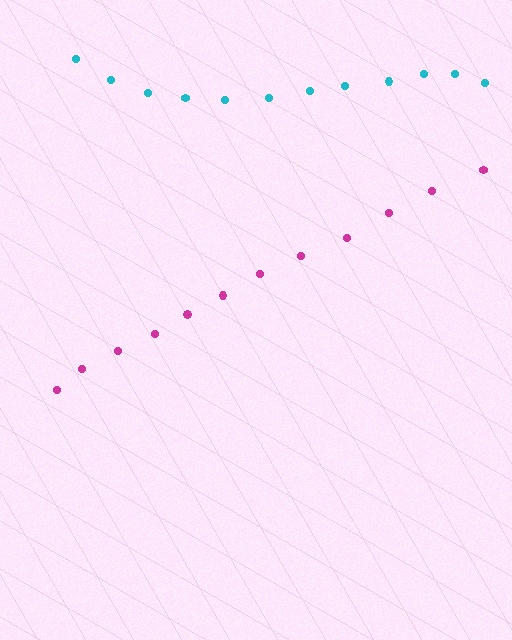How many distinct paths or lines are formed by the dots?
There are 2 distinct paths.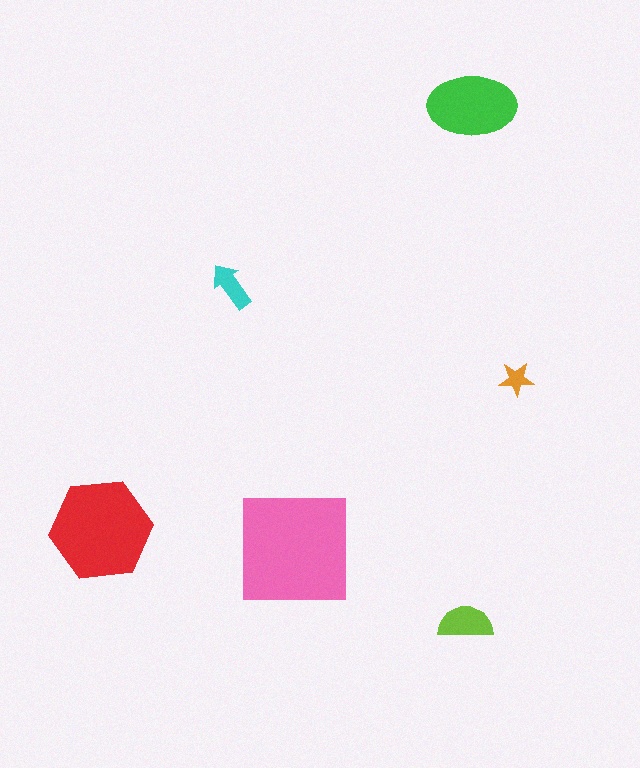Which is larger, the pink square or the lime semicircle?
The pink square.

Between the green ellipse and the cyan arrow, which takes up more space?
The green ellipse.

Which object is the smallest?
The orange star.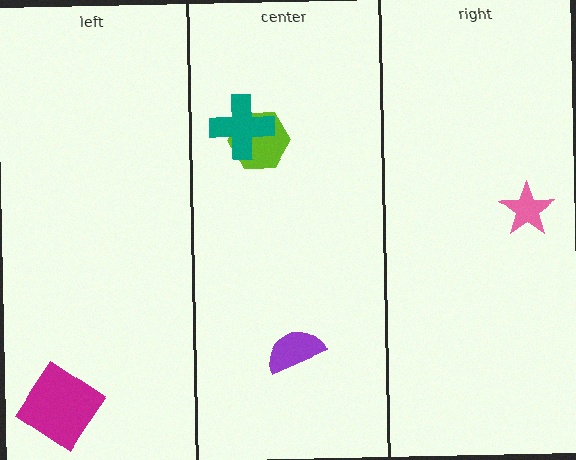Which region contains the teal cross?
The center region.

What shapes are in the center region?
The lime hexagon, the teal cross, the purple semicircle.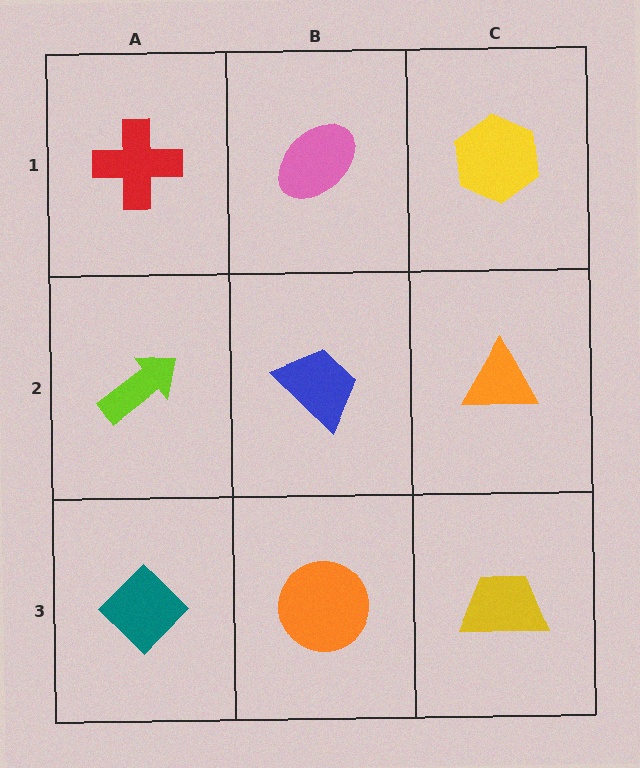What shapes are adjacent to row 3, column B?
A blue trapezoid (row 2, column B), a teal diamond (row 3, column A), a yellow trapezoid (row 3, column C).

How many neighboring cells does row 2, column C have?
3.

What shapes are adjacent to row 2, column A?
A red cross (row 1, column A), a teal diamond (row 3, column A), a blue trapezoid (row 2, column B).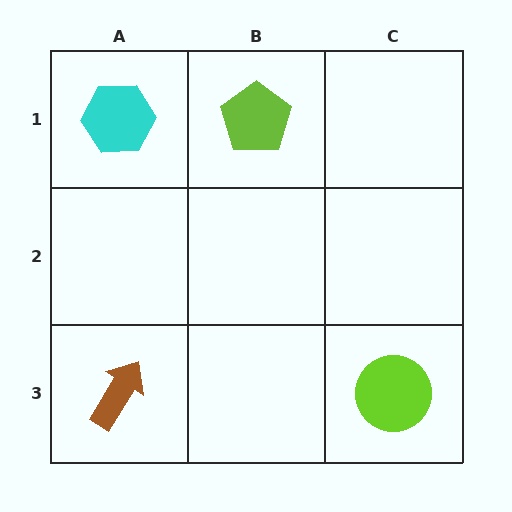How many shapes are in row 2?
0 shapes.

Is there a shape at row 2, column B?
No, that cell is empty.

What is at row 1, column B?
A lime pentagon.